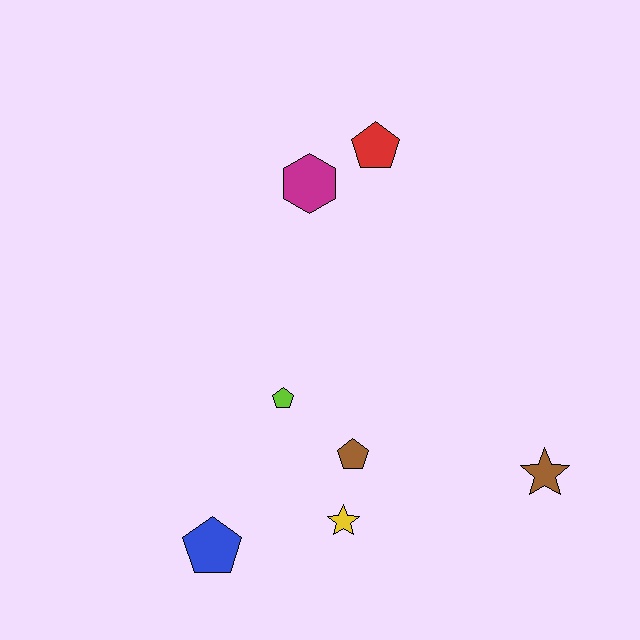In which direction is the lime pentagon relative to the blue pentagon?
The lime pentagon is above the blue pentagon.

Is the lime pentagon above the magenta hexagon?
No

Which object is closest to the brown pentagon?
The yellow star is closest to the brown pentagon.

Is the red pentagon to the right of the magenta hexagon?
Yes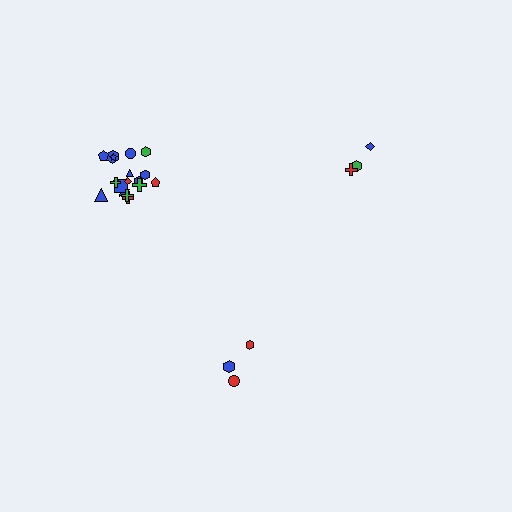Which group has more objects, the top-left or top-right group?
The top-left group.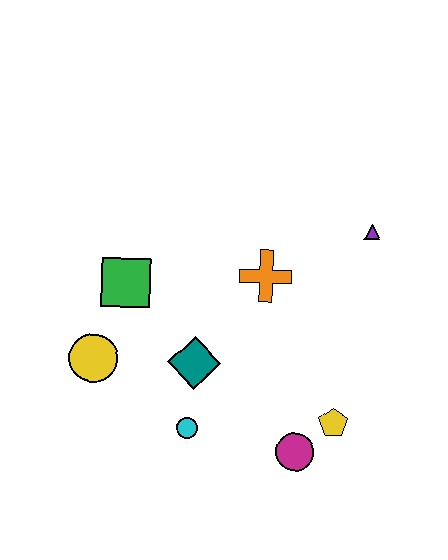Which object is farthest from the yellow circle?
The purple triangle is farthest from the yellow circle.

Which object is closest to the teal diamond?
The cyan circle is closest to the teal diamond.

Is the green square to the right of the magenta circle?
No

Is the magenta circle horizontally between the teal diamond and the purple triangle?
Yes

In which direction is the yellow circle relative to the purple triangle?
The yellow circle is to the left of the purple triangle.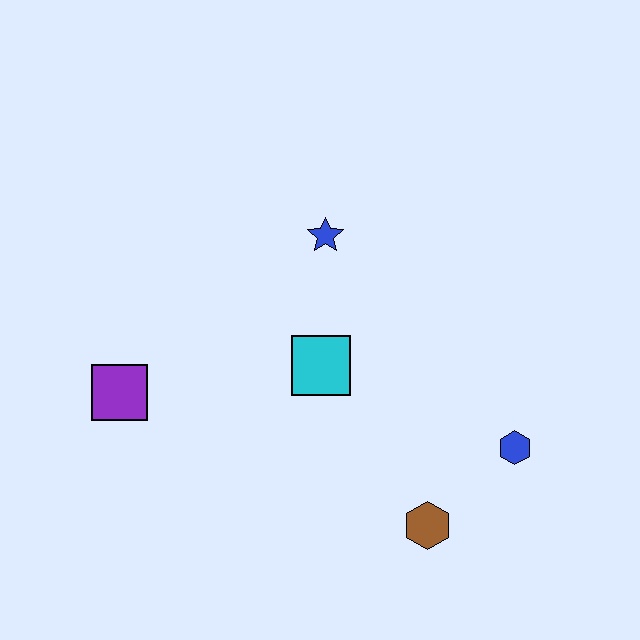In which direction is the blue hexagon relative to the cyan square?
The blue hexagon is to the right of the cyan square.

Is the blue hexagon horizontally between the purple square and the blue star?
No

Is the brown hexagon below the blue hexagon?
Yes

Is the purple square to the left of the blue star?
Yes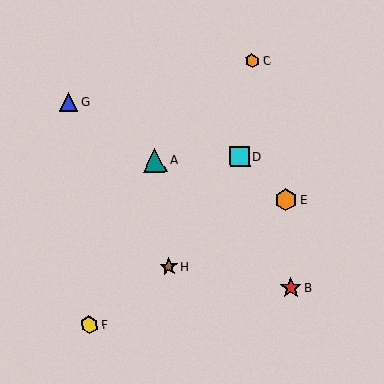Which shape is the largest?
The teal triangle (labeled A) is the largest.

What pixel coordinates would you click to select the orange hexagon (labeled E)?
Click at (286, 200) to select the orange hexagon E.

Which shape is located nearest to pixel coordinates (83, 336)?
The yellow hexagon (labeled F) at (89, 325) is nearest to that location.